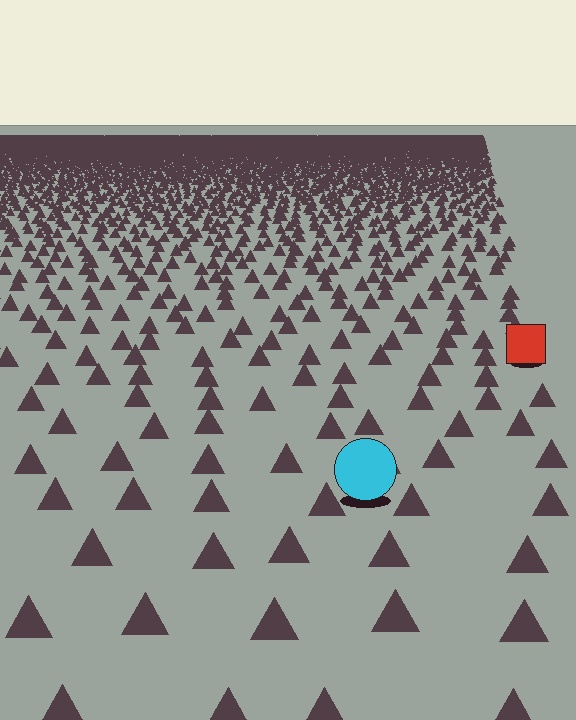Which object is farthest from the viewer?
The red square is farthest from the viewer. It appears smaller and the ground texture around it is denser.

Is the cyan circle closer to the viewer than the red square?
Yes. The cyan circle is closer — you can tell from the texture gradient: the ground texture is coarser near it.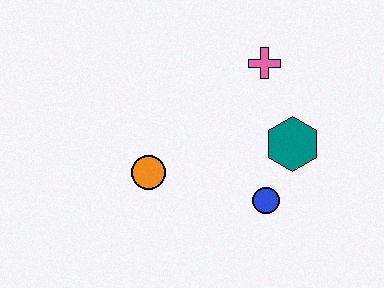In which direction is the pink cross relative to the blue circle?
The pink cross is above the blue circle.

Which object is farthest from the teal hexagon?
The orange circle is farthest from the teal hexagon.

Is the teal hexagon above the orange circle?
Yes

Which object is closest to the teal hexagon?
The blue circle is closest to the teal hexagon.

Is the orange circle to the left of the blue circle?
Yes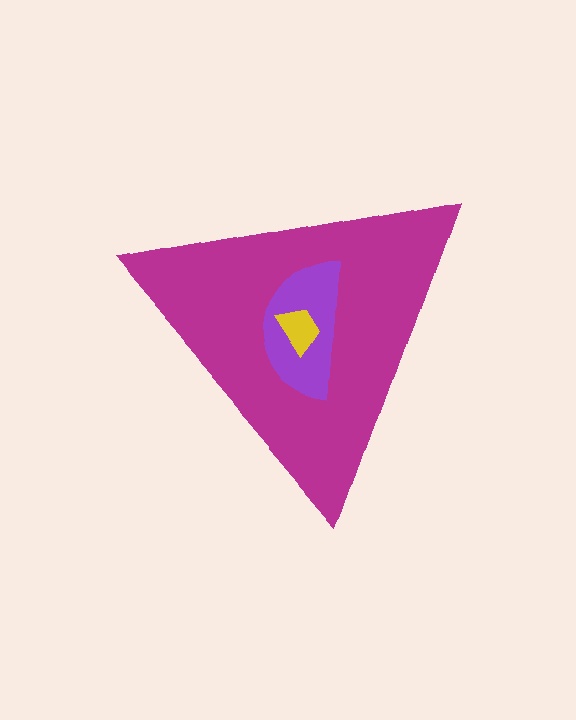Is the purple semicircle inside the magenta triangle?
Yes.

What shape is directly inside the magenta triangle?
The purple semicircle.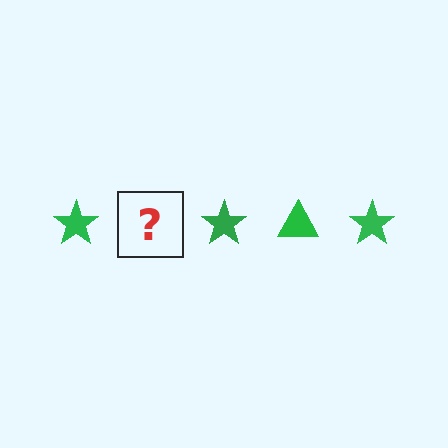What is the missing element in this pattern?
The missing element is a green triangle.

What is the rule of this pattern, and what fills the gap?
The rule is that the pattern cycles through star, triangle shapes in green. The gap should be filled with a green triangle.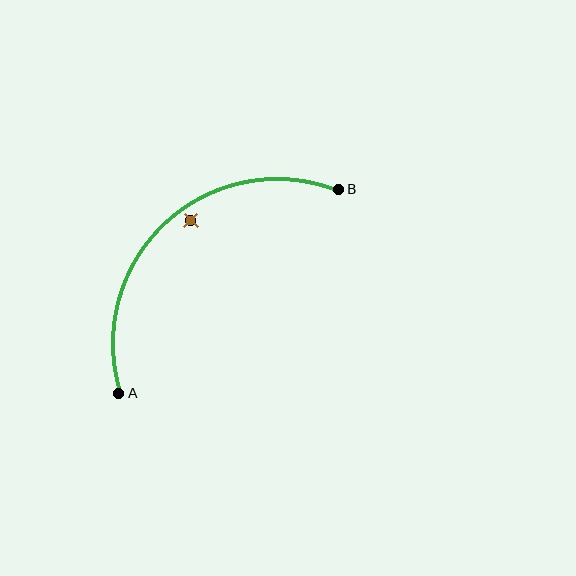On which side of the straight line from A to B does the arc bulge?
The arc bulges above and to the left of the straight line connecting A and B.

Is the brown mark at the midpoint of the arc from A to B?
No — the brown mark does not lie on the arc at all. It sits slightly inside the curve.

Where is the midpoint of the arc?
The arc midpoint is the point on the curve farthest from the straight line joining A and B. It sits above and to the left of that line.